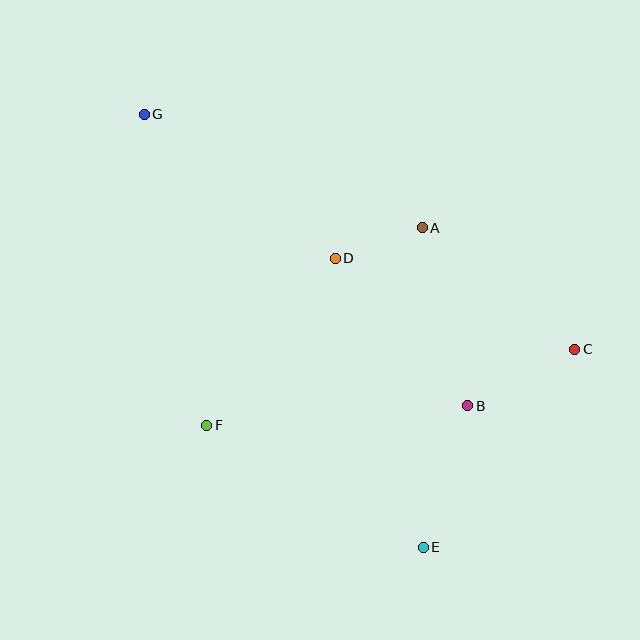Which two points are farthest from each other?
Points E and G are farthest from each other.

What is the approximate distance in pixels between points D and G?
The distance between D and G is approximately 239 pixels.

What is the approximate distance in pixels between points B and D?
The distance between B and D is approximately 198 pixels.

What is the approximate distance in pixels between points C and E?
The distance between C and E is approximately 249 pixels.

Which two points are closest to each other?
Points A and D are closest to each other.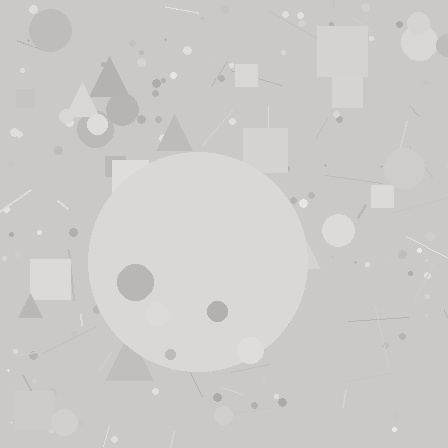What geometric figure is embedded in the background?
A circle is embedded in the background.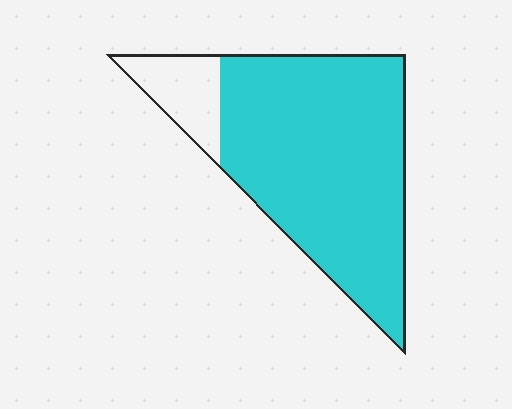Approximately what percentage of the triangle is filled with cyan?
Approximately 85%.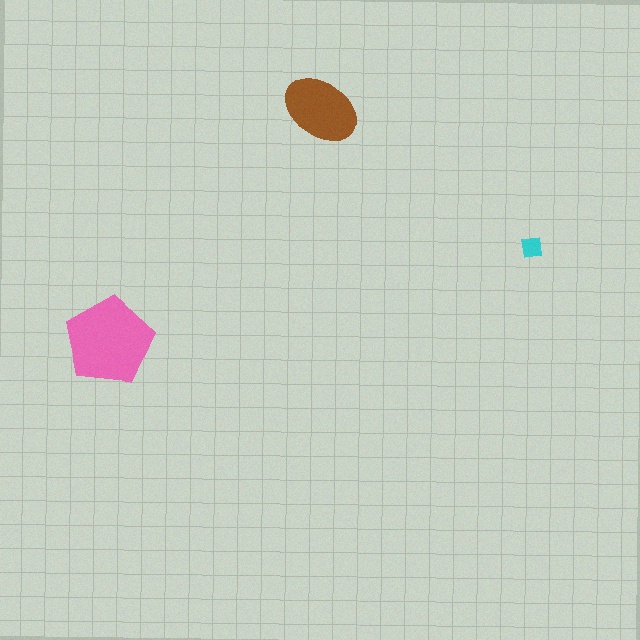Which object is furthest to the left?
The pink pentagon is leftmost.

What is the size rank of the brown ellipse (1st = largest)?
2nd.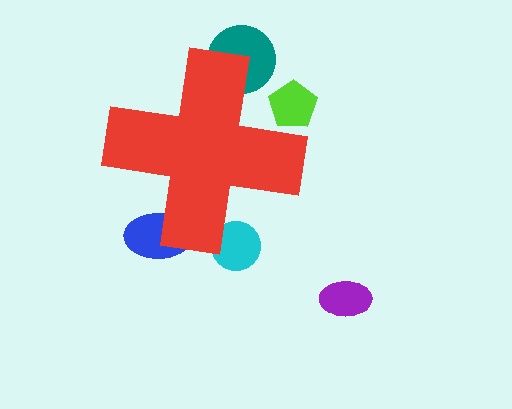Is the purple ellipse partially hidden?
No, the purple ellipse is fully visible.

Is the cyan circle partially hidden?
Yes, the cyan circle is partially hidden behind the red cross.